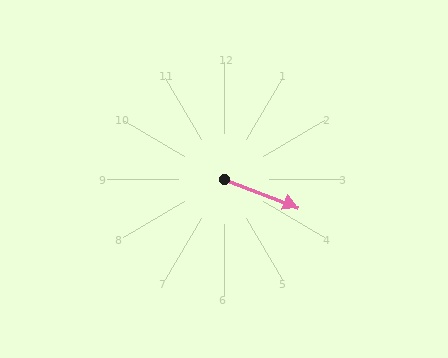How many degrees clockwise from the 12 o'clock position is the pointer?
Approximately 111 degrees.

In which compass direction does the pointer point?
East.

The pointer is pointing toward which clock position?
Roughly 4 o'clock.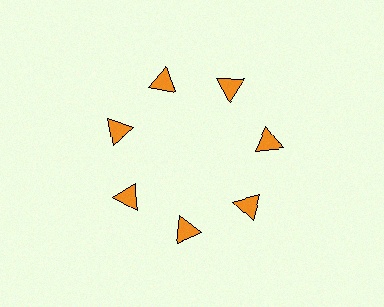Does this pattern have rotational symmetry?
Yes, this pattern has 7-fold rotational symmetry. It looks the same after rotating 51 degrees around the center.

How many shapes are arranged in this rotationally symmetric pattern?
There are 7 shapes, arranged in 7 groups of 1.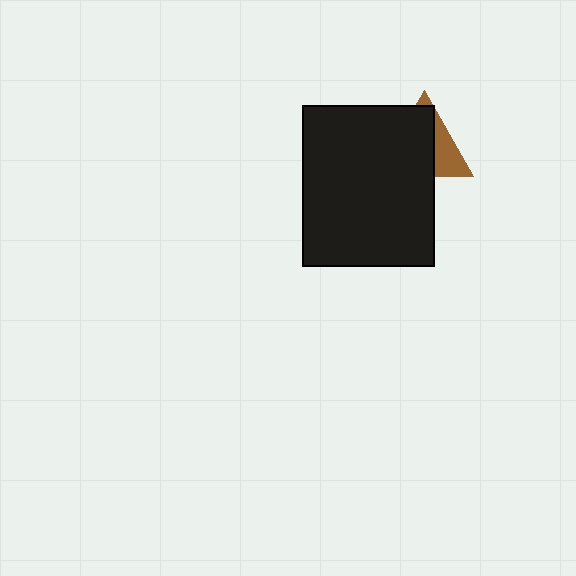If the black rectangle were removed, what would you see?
You would see the complete brown triangle.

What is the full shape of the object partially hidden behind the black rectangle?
The partially hidden object is a brown triangle.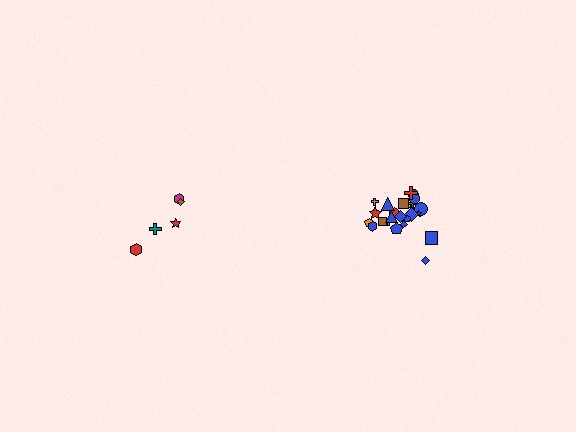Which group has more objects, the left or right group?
The right group.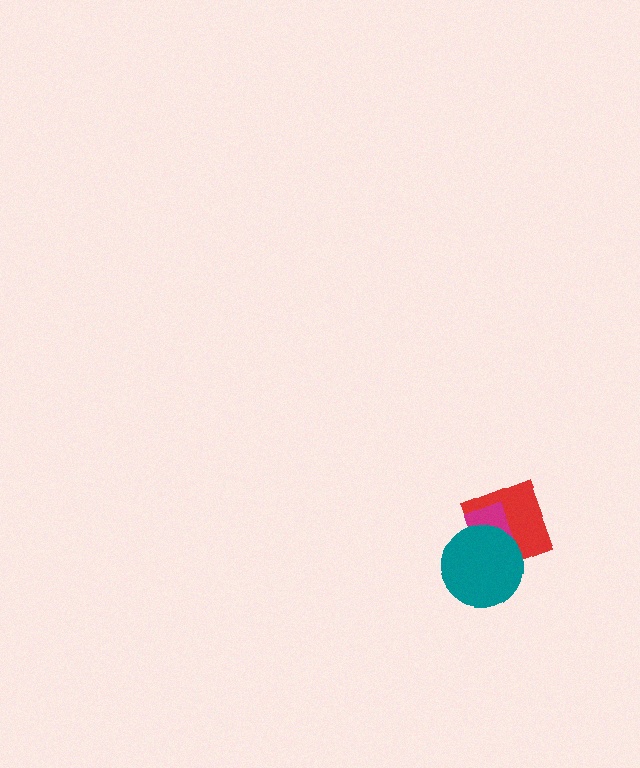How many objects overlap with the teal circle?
2 objects overlap with the teal circle.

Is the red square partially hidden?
Yes, it is partially covered by another shape.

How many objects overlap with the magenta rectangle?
2 objects overlap with the magenta rectangle.